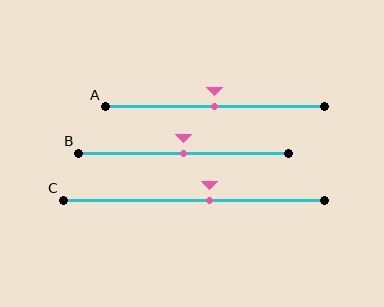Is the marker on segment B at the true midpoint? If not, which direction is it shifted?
Yes, the marker on segment B is at the true midpoint.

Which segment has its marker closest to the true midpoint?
Segment A has its marker closest to the true midpoint.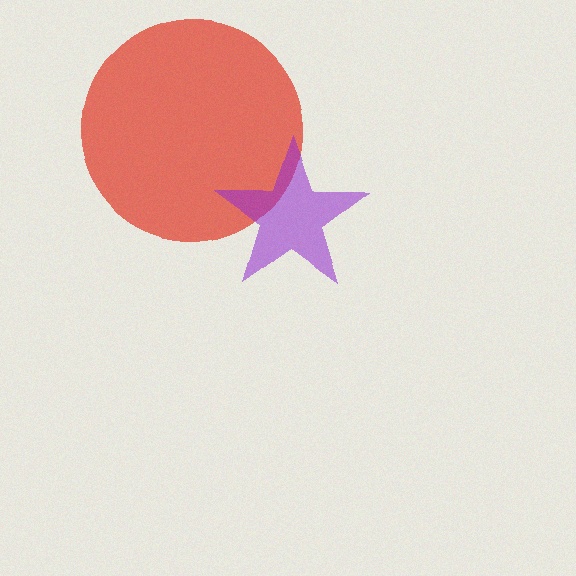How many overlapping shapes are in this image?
There are 2 overlapping shapes in the image.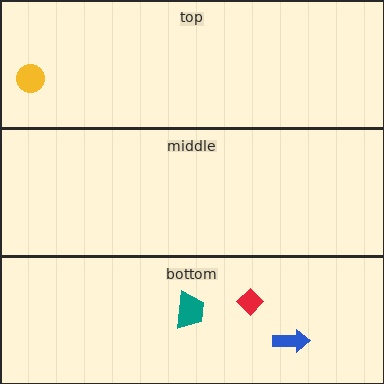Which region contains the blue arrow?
The bottom region.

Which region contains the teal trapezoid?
The bottom region.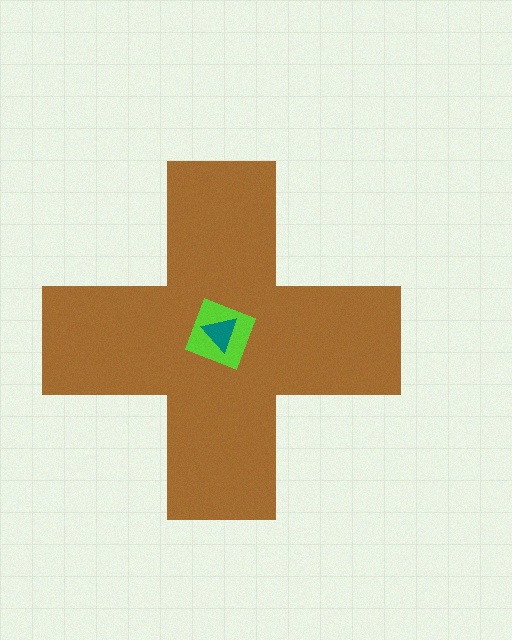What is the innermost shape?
The teal triangle.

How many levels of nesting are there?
3.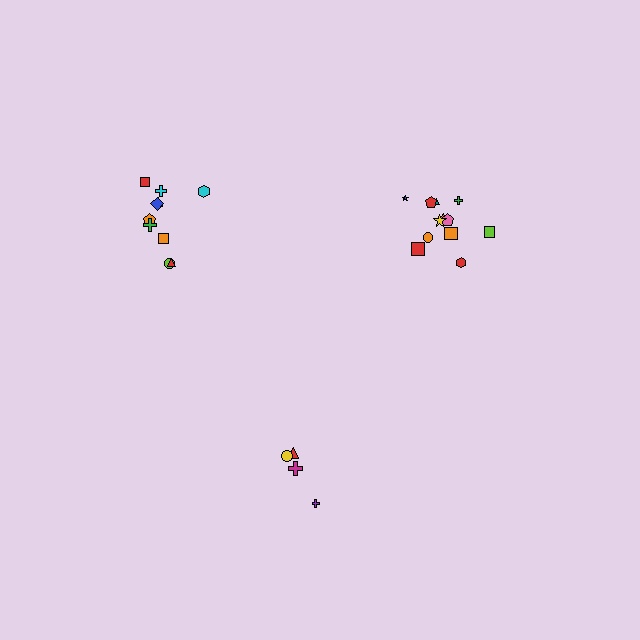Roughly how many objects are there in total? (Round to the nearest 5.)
Roughly 25 objects in total.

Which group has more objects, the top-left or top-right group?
The top-right group.